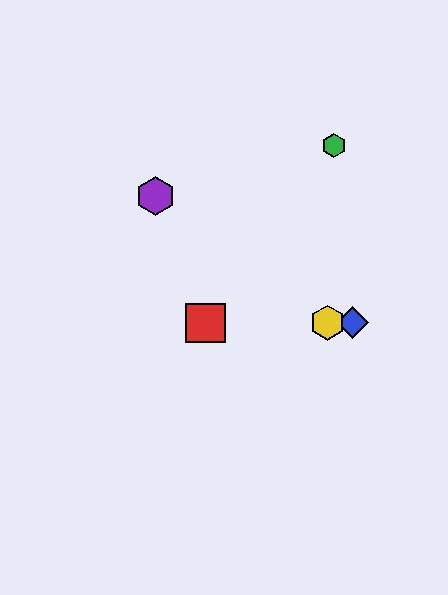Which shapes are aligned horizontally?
The red square, the blue diamond, the yellow hexagon are aligned horizontally.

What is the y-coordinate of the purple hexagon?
The purple hexagon is at y≈196.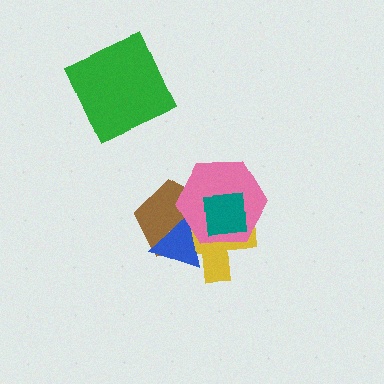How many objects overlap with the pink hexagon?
4 objects overlap with the pink hexagon.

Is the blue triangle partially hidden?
Yes, it is partially covered by another shape.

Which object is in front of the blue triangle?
The pink hexagon is in front of the blue triangle.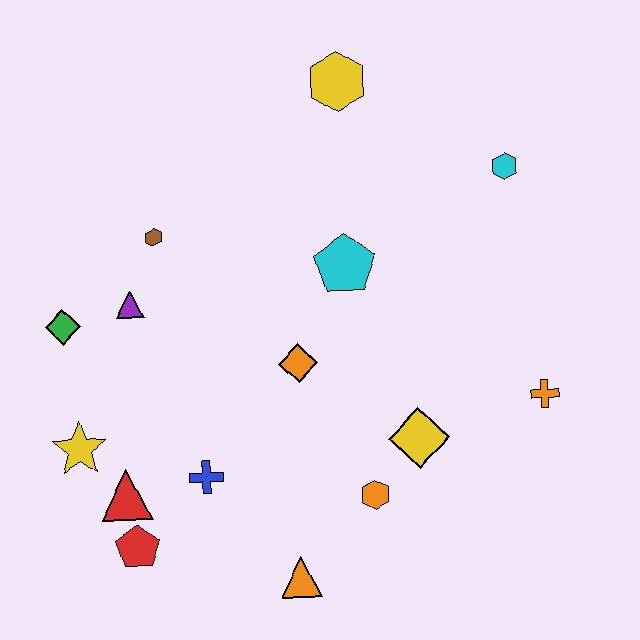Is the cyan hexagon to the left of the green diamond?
No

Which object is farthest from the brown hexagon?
The orange cross is farthest from the brown hexagon.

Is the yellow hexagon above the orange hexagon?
Yes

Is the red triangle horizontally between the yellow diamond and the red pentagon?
No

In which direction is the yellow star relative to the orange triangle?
The yellow star is to the left of the orange triangle.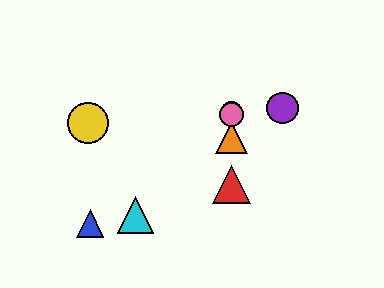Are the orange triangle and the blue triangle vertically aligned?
No, the orange triangle is at x≈232 and the blue triangle is at x≈90.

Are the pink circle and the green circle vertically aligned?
Yes, both are at x≈232.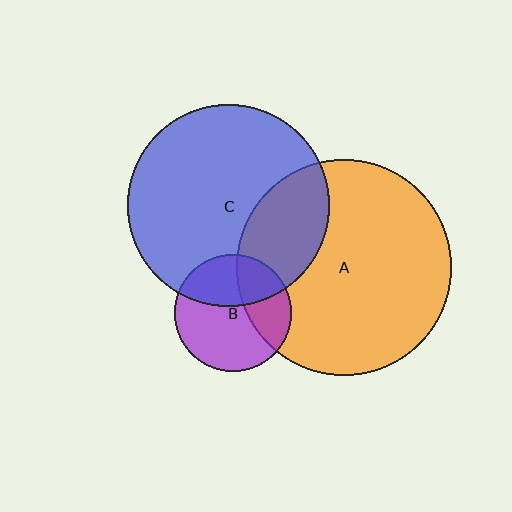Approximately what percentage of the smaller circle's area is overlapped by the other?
Approximately 25%.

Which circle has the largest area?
Circle A (orange).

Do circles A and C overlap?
Yes.